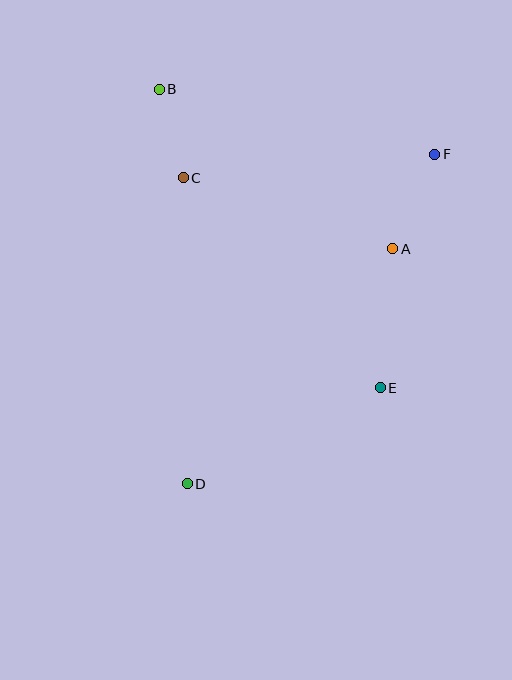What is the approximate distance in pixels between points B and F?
The distance between B and F is approximately 283 pixels.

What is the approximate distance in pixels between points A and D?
The distance between A and D is approximately 312 pixels.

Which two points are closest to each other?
Points B and C are closest to each other.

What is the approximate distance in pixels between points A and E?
The distance between A and E is approximately 140 pixels.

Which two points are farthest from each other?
Points D and F are farthest from each other.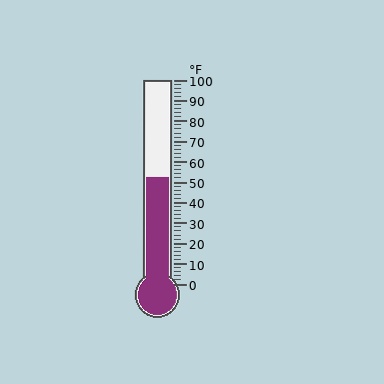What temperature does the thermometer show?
The thermometer shows approximately 52°F.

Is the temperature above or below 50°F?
The temperature is above 50°F.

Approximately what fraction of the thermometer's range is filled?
The thermometer is filled to approximately 50% of its range.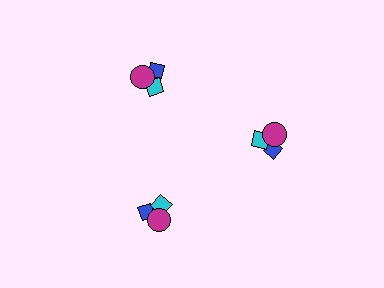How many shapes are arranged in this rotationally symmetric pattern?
There are 9 shapes, arranged in 3 groups of 3.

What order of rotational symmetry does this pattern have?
This pattern has 3-fold rotational symmetry.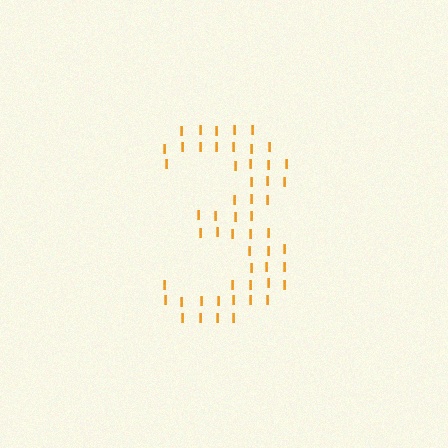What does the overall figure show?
The overall figure shows the digit 3.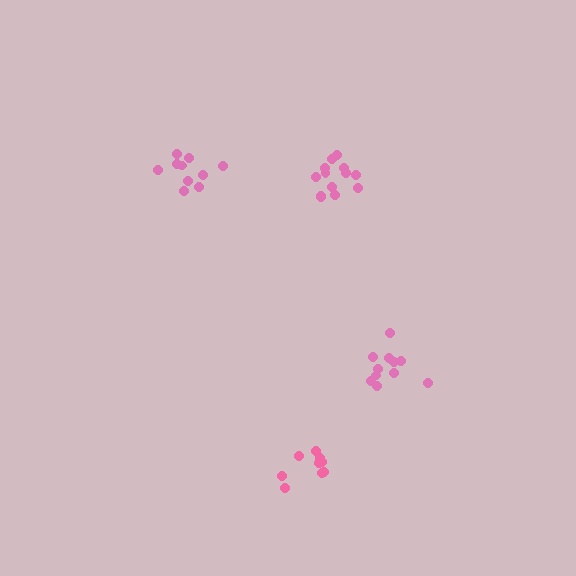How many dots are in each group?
Group 1: 9 dots, Group 2: 13 dots, Group 3: 10 dots, Group 4: 11 dots (43 total).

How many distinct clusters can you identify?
There are 4 distinct clusters.